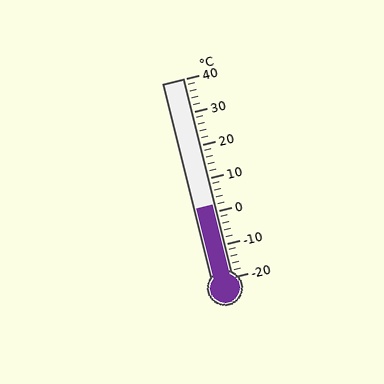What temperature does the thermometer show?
The thermometer shows approximately 2°C.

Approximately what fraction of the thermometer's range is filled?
The thermometer is filled to approximately 35% of its range.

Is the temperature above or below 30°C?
The temperature is below 30°C.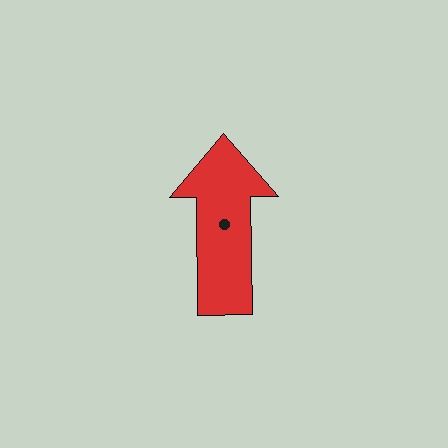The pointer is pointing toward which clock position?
Roughly 12 o'clock.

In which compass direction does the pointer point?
North.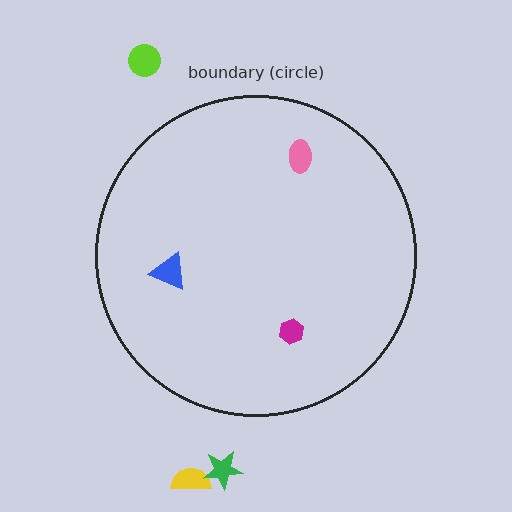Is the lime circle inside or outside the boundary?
Outside.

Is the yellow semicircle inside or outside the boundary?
Outside.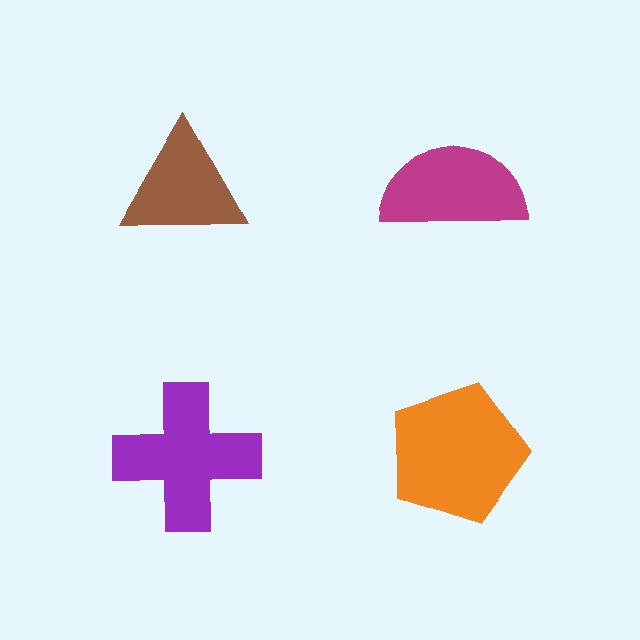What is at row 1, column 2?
A magenta semicircle.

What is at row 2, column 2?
An orange pentagon.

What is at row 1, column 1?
A brown triangle.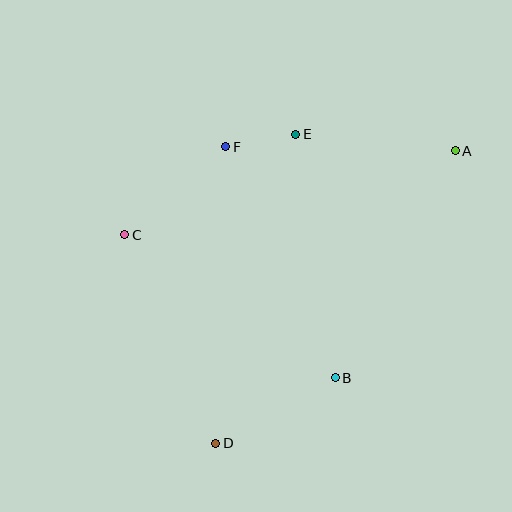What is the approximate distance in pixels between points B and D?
The distance between B and D is approximately 136 pixels.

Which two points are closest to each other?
Points E and F are closest to each other.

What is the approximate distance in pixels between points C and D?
The distance between C and D is approximately 228 pixels.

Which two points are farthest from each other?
Points A and D are farthest from each other.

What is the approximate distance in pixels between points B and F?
The distance between B and F is approximately 255 pixels.